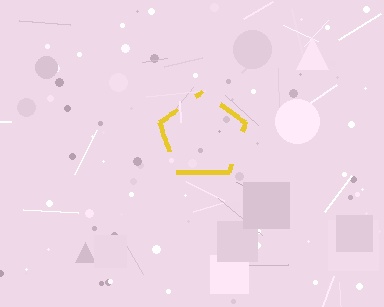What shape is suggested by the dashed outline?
The dashed outline suggests a pentagon.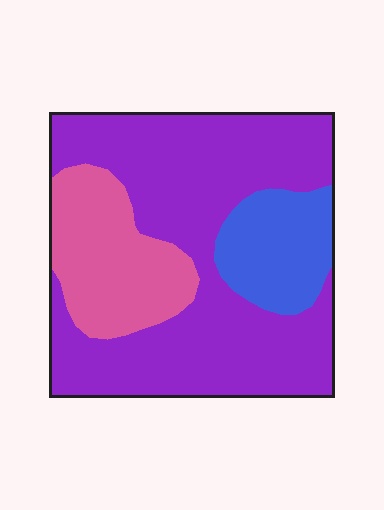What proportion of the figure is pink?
Pink takes up between a sixth and a third of the figure.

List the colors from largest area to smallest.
From largest to smallest: purple, pink, blue.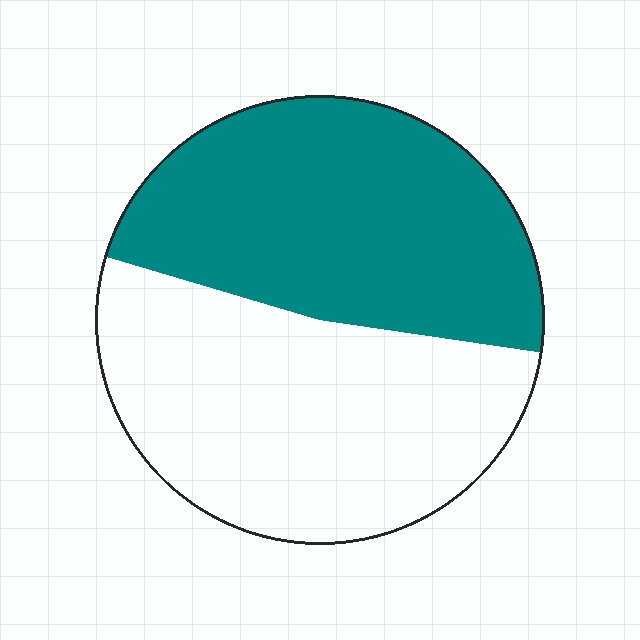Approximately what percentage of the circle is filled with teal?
Approximately 50%.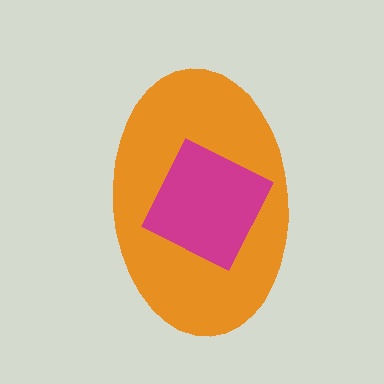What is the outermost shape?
The orange ellipse.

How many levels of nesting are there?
2.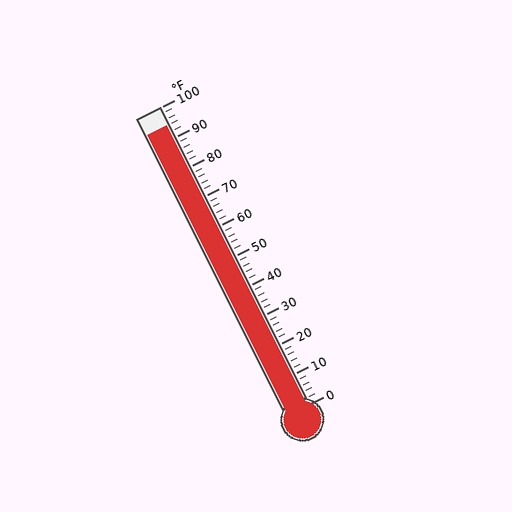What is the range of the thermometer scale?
The thermometer scale ranges from 0°F to 100°F.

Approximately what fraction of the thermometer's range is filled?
The thermometer is filled to approximately 95% of its range.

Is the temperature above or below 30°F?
The temperature is above 30°F.